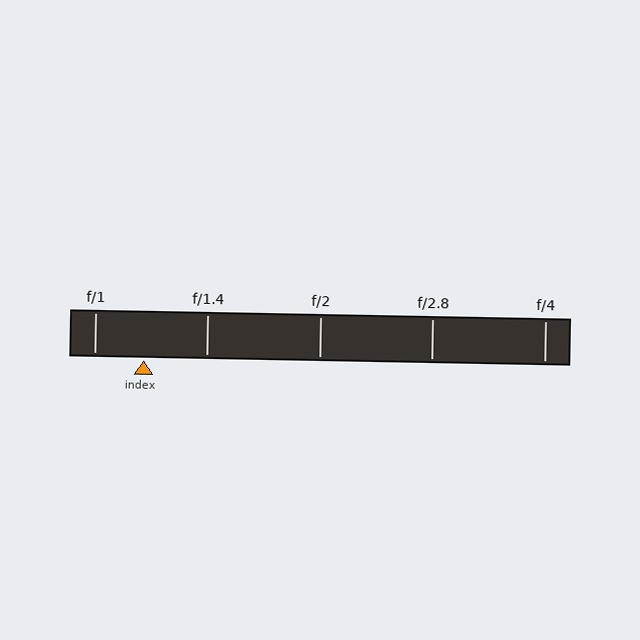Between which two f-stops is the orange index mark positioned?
The index mark is between f/1 and f/1.4.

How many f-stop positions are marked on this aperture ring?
There are 5 f-stop positions marked.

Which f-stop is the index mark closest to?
The index mark is closest to f/1.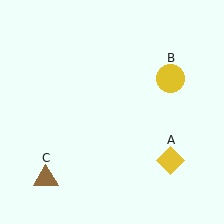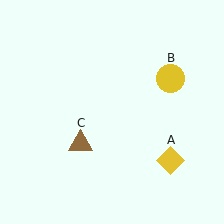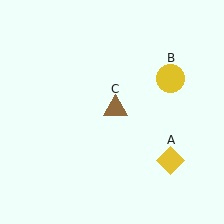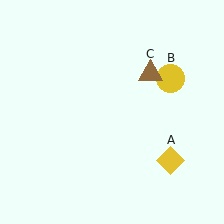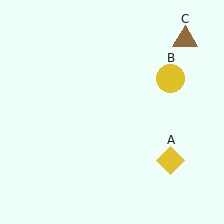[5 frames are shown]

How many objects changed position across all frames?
1 object changed position: brown triangle (object C).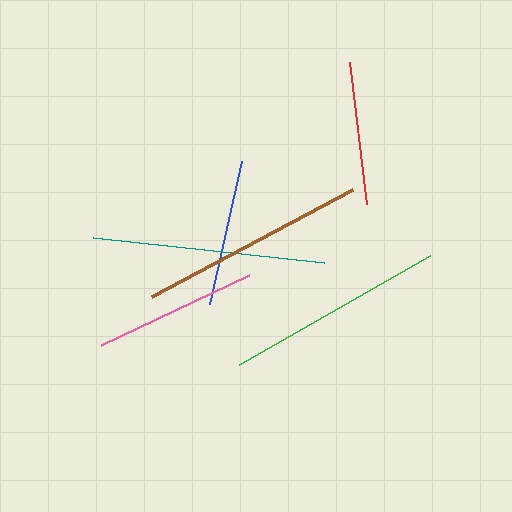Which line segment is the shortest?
The red line is the shortest at approximately 143 pixels.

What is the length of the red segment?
The red segment is approximately 143 pixels long.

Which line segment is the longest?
The teal line is the longest at approximately 232 pixels.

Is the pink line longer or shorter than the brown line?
The brown line is longer than the pink line.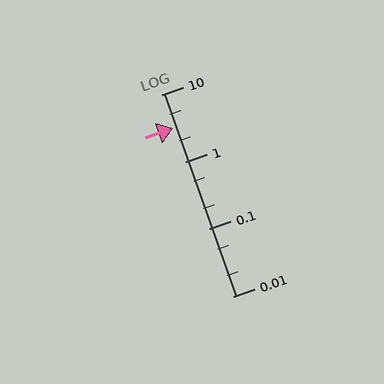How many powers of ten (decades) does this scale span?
The scale spans 3 decades, from 0.01 to 10.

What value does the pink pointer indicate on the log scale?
The pointer indicates approximately 3.2.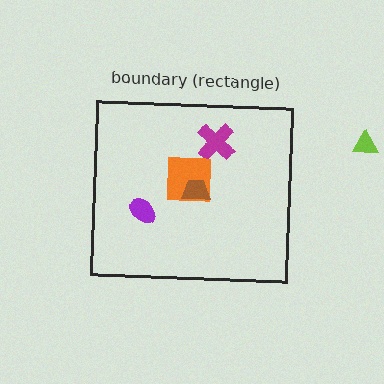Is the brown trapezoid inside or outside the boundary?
Inside.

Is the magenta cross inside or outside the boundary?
Inside.